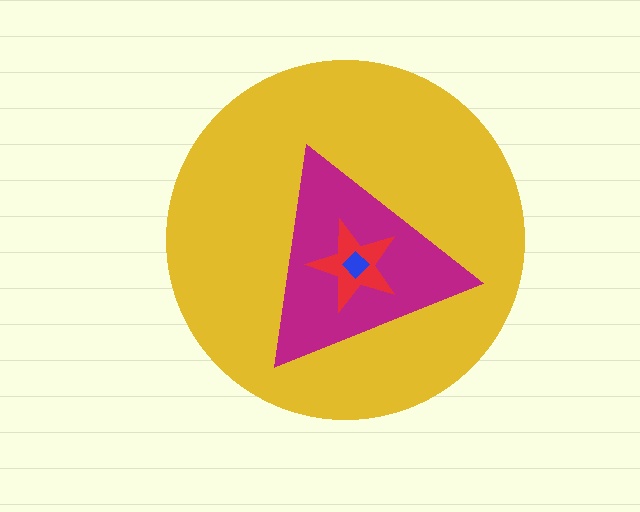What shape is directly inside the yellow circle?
The magenta triangle.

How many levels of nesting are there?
4.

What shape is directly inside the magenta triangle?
The red star.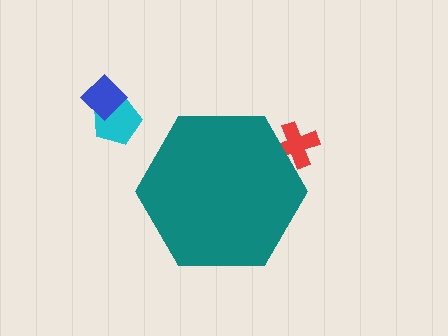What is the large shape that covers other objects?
A teal hexagon.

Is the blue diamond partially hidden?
No, the blue diamond is fully visible.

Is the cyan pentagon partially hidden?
No, the cyan pentagon is fully visible.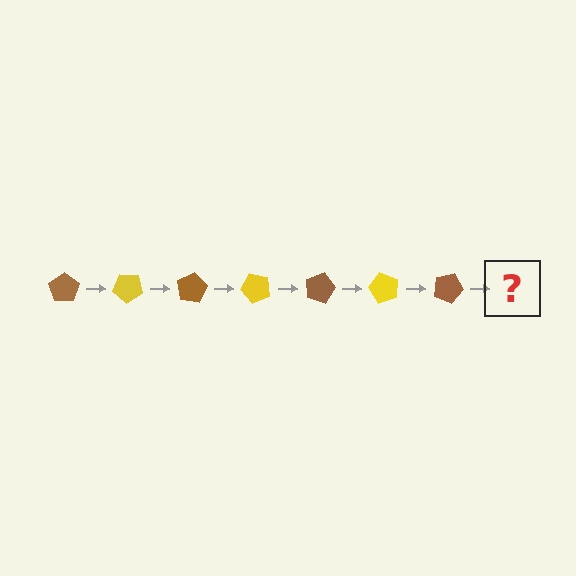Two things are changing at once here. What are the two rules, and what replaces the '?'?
The two rules are that it rotates 40 degrees each step and the color cycles through brown and yellow. The '?' should be a yellow pentagon, rotated 280 degrees from the start.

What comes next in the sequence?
The next element should be a yellow pentagon, rotated 280 degrees from the start.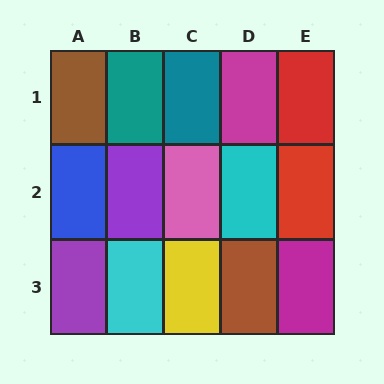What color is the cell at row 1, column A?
Brown.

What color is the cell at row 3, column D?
Brown.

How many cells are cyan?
2 cells are cyan.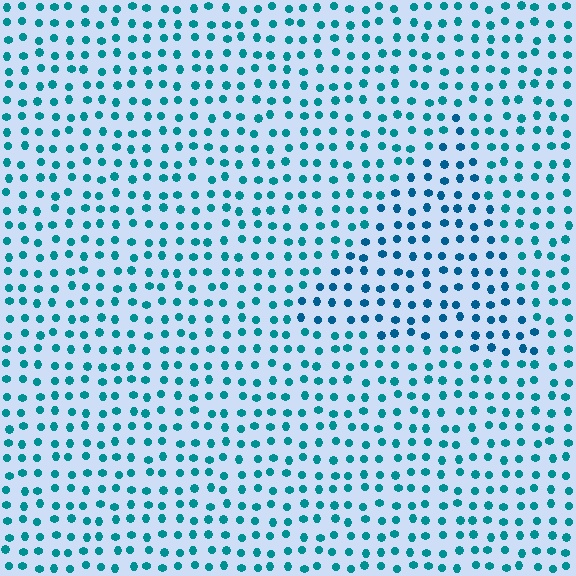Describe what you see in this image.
The image is filled with small teal elements in a uniform arrangement. A triangle-shaped region is visible where the elements are tinted to a slightly different hue, forming a subtle color boundary.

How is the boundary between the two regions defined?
The boundary is defined purely by a slight shift in hue (about 20 degrees). Spacing, size, and orientation are identical on both sides.